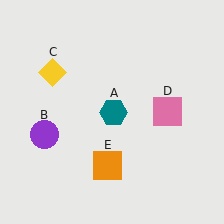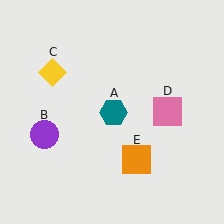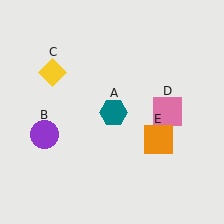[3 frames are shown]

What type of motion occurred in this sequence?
The orange square (object E) rotated counterclockwise around the center of the scene.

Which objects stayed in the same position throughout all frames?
Teal hexagon (object A) and purple circle (object B) and yellow diamond (object C) and pink square (object D) remained stationary.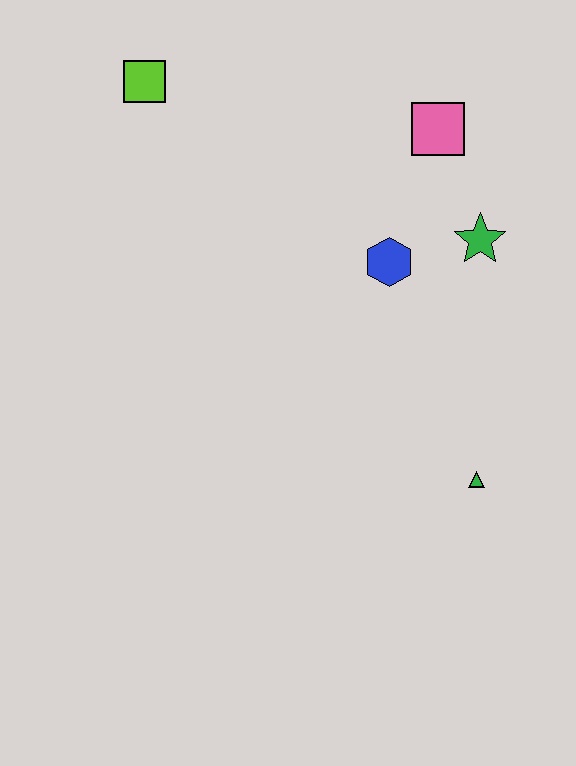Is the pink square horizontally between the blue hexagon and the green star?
Yes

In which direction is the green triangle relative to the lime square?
The green triangle is below the lime square.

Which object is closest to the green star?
The blue hexagon is closest to the green star.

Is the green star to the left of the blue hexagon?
No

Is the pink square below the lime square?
Yes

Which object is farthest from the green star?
The lime square is farthest from the green star.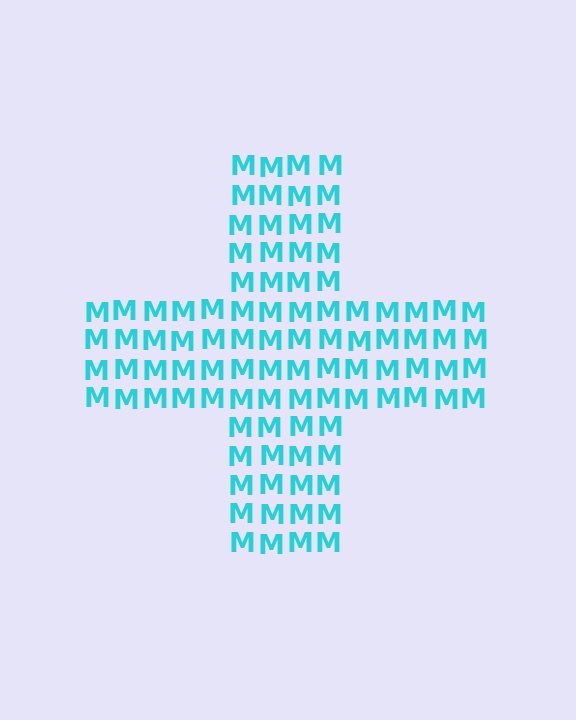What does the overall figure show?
The overall figure shows a cross.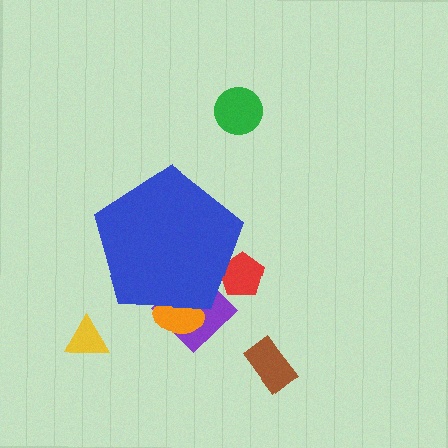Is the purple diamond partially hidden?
Yes, the purple diamond is partially hidden behind the blue pentagon.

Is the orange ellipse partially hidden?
Yes, the orange ellipse is partially hidden behind the blue pentagon.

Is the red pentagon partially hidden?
Yes, the red pentagon is partially hidden behind the blue pentagon.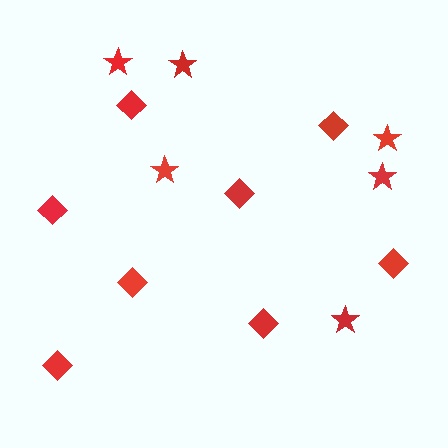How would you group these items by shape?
There are 2 groups: one group of stars (6) and one group of diamonds (8).